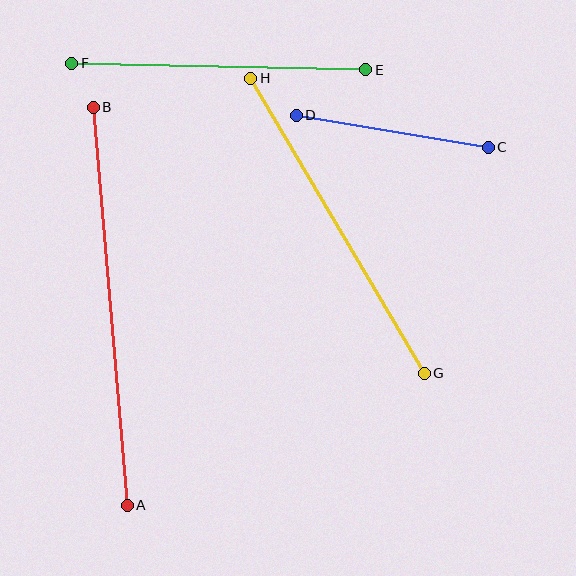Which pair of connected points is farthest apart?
Points A and B are farthest apart.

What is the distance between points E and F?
The distance is approximately 294 pixels.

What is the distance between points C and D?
The distance is approximately 195 pixels.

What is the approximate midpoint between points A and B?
The midpoint is at approximately (110, 306) pixels.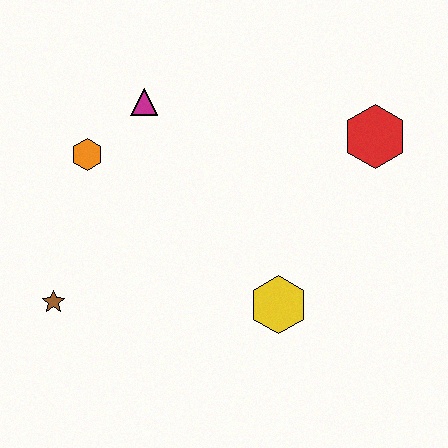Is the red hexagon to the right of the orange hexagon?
Yes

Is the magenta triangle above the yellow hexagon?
Yes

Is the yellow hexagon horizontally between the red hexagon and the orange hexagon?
Yes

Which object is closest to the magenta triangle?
The orange hexagon is closest to the magenta triangle.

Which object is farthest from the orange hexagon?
The red hexagon is farthest from the orange hexagon.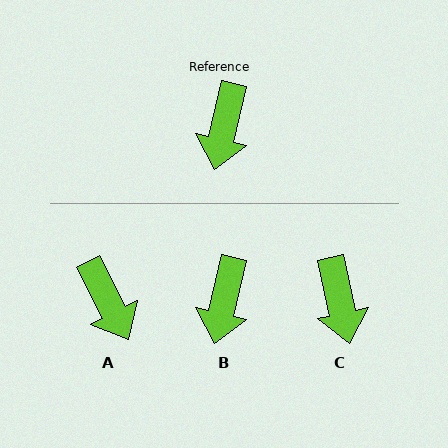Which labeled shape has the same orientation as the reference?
B.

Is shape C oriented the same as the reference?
No, it is off by about 25 degrees.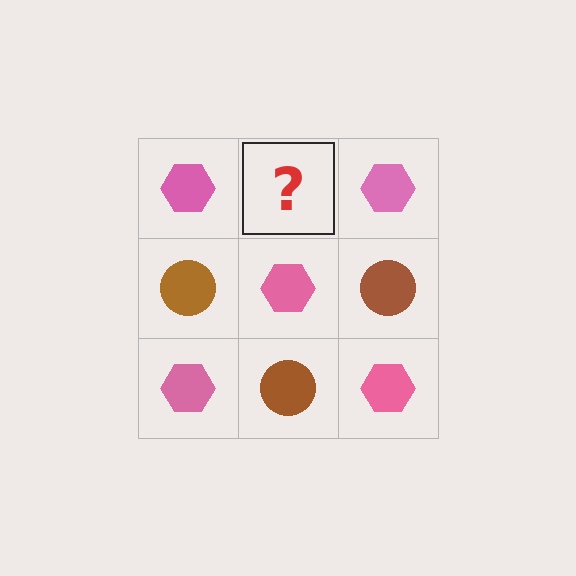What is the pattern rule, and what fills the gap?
The rule is that it alternates pink hexagon and brown circle in a checkerboard pattern. The gap should be filled with a brown circle.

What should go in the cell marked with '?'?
The missing cell should contain a brown circle.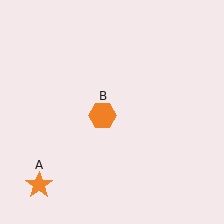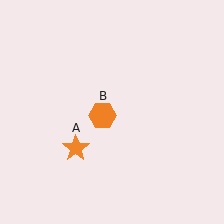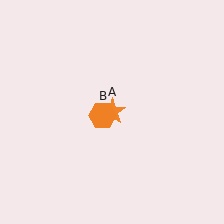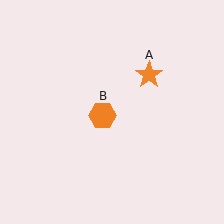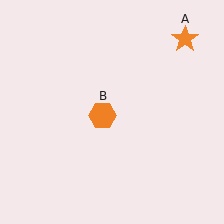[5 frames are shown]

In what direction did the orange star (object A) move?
The orange star (object A) moved up and to the right.